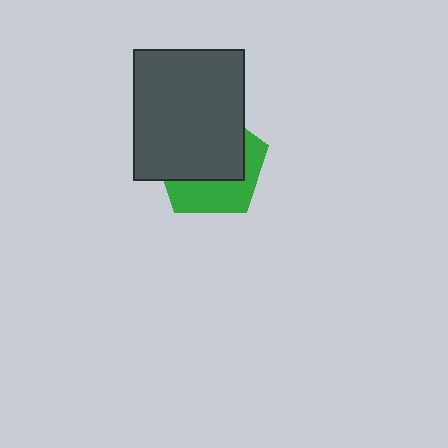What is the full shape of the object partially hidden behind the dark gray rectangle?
The partially hidden object is a green pentagon.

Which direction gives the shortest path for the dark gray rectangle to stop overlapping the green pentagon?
Moving toward the upper-left gives the shortest separation.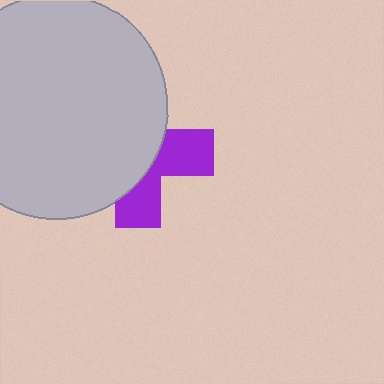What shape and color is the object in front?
The object in front is a light gray circle.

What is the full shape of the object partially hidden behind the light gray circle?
The partially hidden object is a purple cross.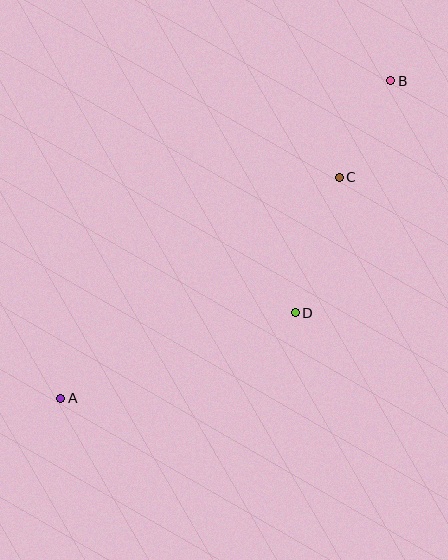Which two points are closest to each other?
Points B and C are closest to each other.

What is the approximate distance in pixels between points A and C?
The distance between A and C is approximately 356 pixels.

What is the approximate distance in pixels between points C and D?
The distance between C and D is approximately 143 pixels.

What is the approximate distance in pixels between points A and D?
The distance between A and D is approximately 250 pixels.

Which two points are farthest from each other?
Points A and B are farthest from each other.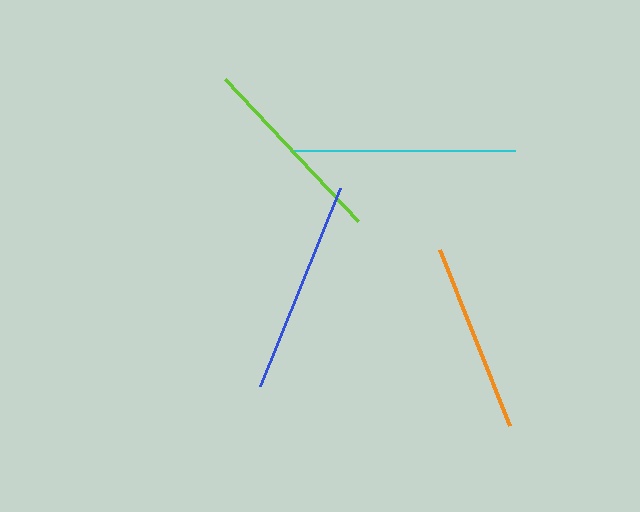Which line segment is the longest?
The cyan line is the longest at approximately 225 pixels.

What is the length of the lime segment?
The lime segment is approximately 194 pixels long.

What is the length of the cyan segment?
The cyan segment is approximately 225 pixels long.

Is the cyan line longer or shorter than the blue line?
The cyan line is longer than the blue line.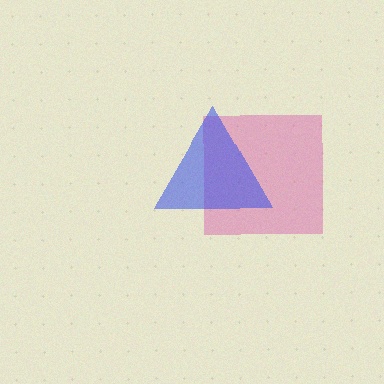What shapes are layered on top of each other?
The layered shapes are: a pink square, a blue triangle.